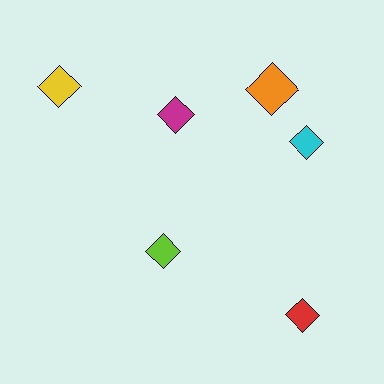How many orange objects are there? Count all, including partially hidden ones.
There is 1 orange object.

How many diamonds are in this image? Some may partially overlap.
There are 6 diamonds.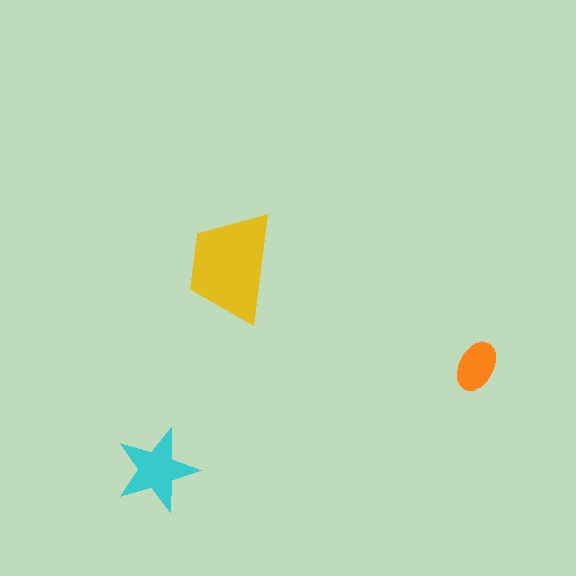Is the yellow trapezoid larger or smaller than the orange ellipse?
Larger.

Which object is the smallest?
The orange ellipse.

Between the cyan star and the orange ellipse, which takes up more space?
The cyan star.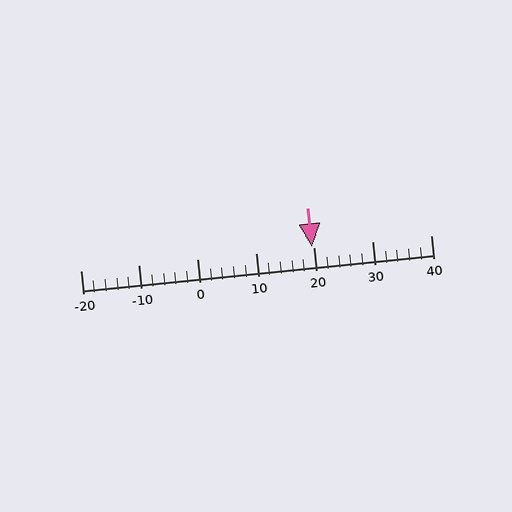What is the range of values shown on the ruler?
The ruler shows values from -20 to 40.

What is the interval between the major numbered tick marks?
The major tick marks are spaced 10 units apart.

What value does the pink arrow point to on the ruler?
The pink arrow points to approximately 20.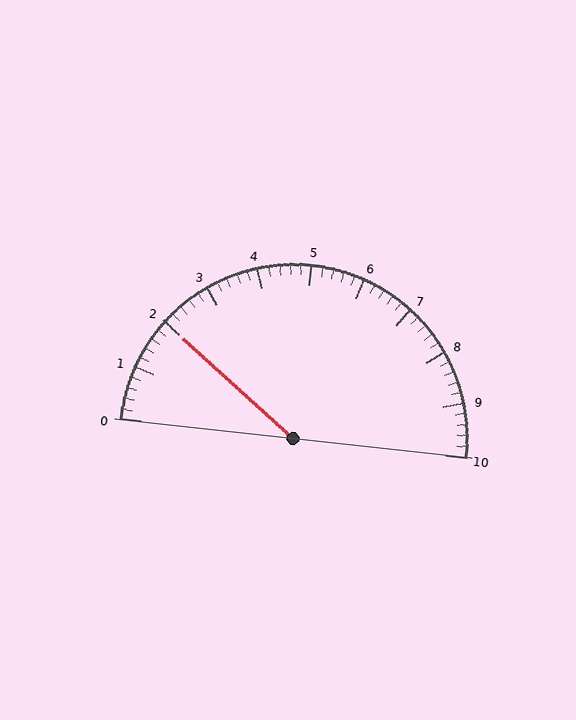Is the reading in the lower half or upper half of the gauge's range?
The reading is in the lower half of the range (0 to 10).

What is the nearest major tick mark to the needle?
The nearest major tick mark is 2.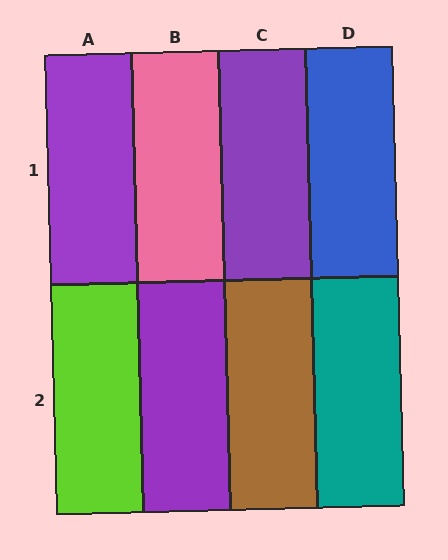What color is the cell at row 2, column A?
Lime.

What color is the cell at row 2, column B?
Purple.